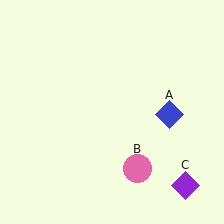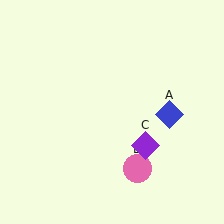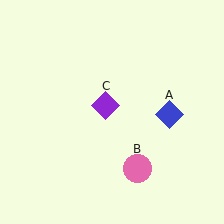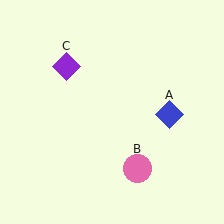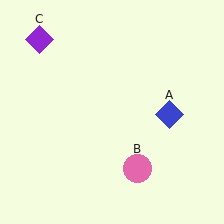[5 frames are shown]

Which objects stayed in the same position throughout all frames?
Blue diamond (object A) and pink circle (object B) remained stationary.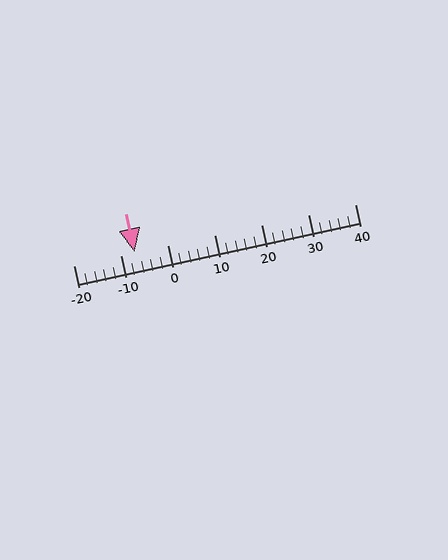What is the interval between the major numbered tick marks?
The major tick marks are spaced 10 units apart.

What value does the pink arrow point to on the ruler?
The pink arrow points to approximately -7.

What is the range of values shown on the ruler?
The ruler shows values from -20 to 40.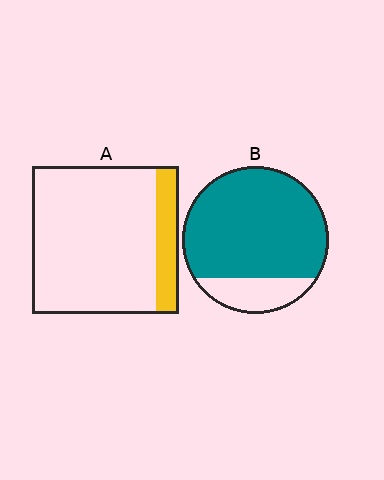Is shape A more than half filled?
No.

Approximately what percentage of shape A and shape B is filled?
A is approximately 15% and B is approximately 80%.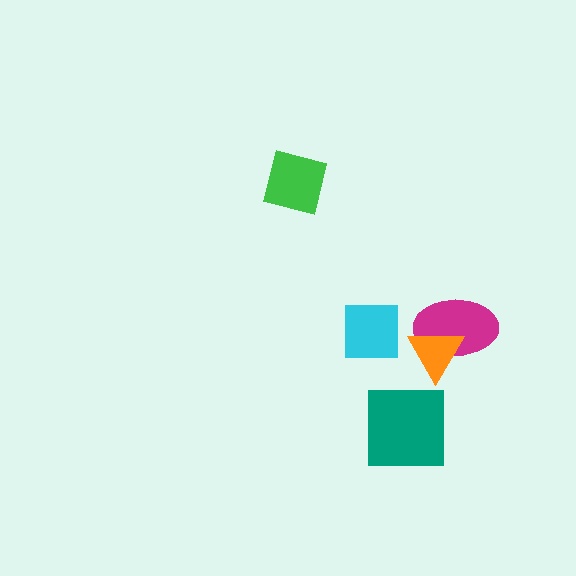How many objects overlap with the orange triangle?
1 object overlaps with the orange triangle.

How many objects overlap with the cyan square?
0 objects overlap with the cyan square.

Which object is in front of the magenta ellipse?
The orange triangle is in front of the magenta ellipse.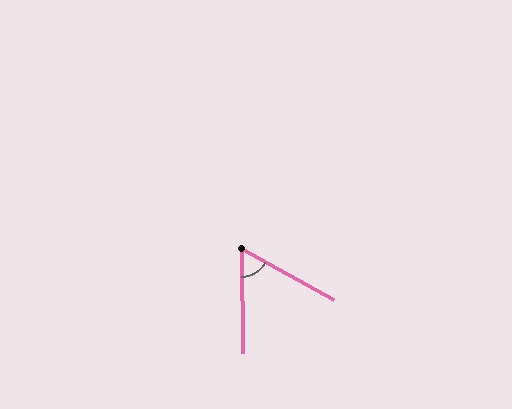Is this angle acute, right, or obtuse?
It is acute.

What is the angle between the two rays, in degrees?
Approximately 60 degrees.